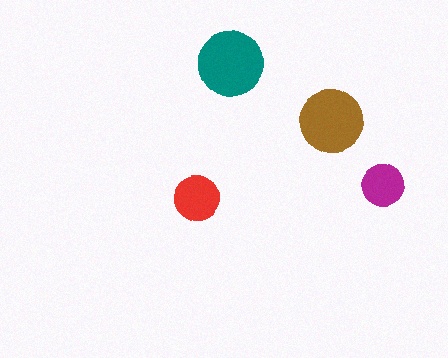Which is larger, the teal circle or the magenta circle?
The teal one.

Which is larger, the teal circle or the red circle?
The teal one.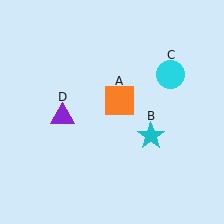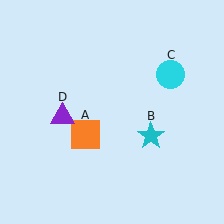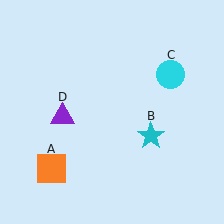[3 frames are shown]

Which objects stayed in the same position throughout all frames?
Cyan star (object B) and cyan circle (object C) and purple triangle (object D) remained stationary.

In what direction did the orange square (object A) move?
The orange square (object A) moved down and to the left.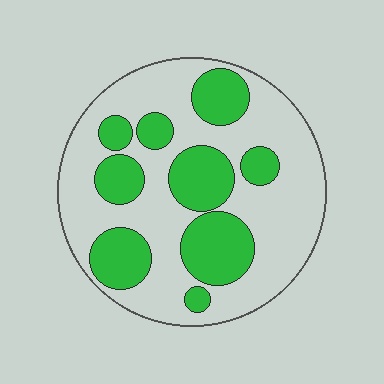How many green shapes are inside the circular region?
9.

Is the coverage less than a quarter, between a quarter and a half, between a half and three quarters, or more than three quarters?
Between a quarter and a half.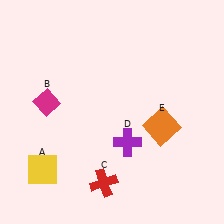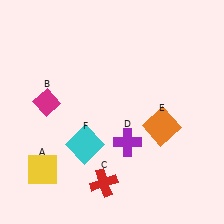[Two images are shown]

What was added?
A cyan square (F) was added in Image 2.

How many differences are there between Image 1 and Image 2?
There is 1 difference between the two images.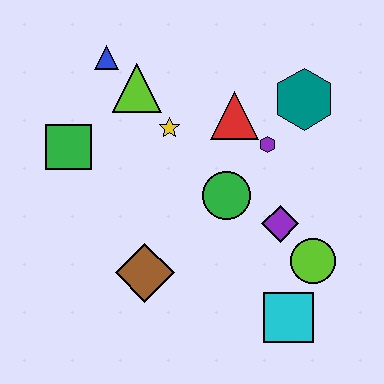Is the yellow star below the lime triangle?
Yes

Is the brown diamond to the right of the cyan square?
No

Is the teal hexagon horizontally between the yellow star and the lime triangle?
No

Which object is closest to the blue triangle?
The lime triangle is closest to the blue triangle.